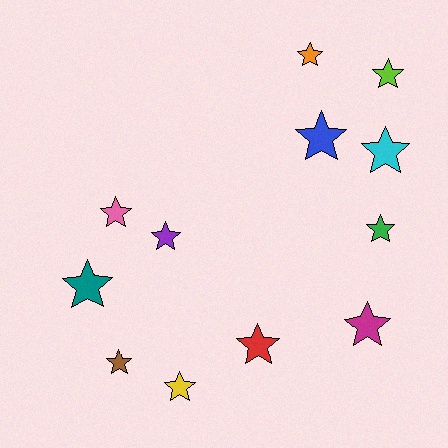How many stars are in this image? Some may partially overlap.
There are 12 stars.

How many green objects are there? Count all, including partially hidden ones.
There is 1 green object.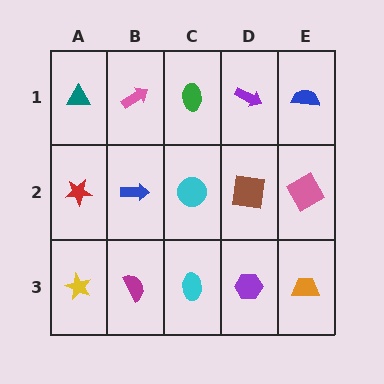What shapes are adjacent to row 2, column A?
A teal triangle (row 1, column A), a yellow star (row 3, column A), a blue arrow (row 2, column B).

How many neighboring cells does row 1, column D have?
3.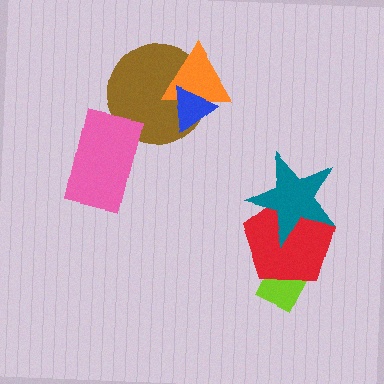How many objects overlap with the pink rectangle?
1 object overlaps with the pink rectangle.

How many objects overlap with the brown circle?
3 objects overlap with the brown circle.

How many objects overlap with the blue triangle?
2 objects overlap with the blue triangle.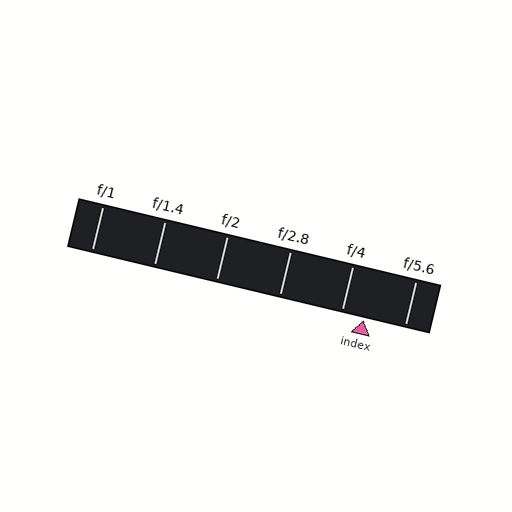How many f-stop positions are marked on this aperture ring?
There are 6 f-stop positions marked.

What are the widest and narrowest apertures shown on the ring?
The widest aperture shown is f/1 and the narrowest is f/5.6.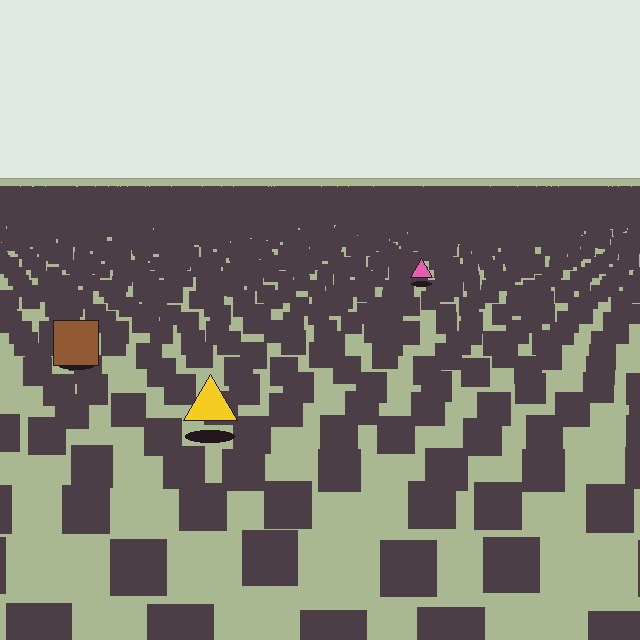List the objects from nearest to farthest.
From nearest to farthest: the yellow triangle, the brown square, the pink triangle.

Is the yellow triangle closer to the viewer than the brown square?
Yes. The yellow triangle is closer — you can tell from the texture gradient: the ground texture is coarser near it.